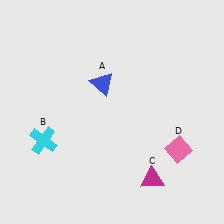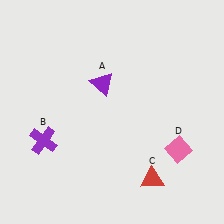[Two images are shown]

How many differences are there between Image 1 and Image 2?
There are 3 differences between the two images.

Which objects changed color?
A changed from blue to purple. B changed from cyan to purple. C changed from magenta to red.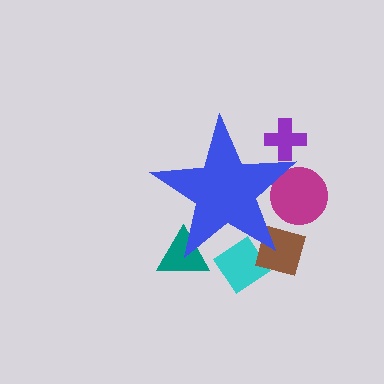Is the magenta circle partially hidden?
Yes, the magenta circle is partially hidden behind the blue star.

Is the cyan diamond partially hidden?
Yes, the cyan diamond is partially hidden behind the blue star.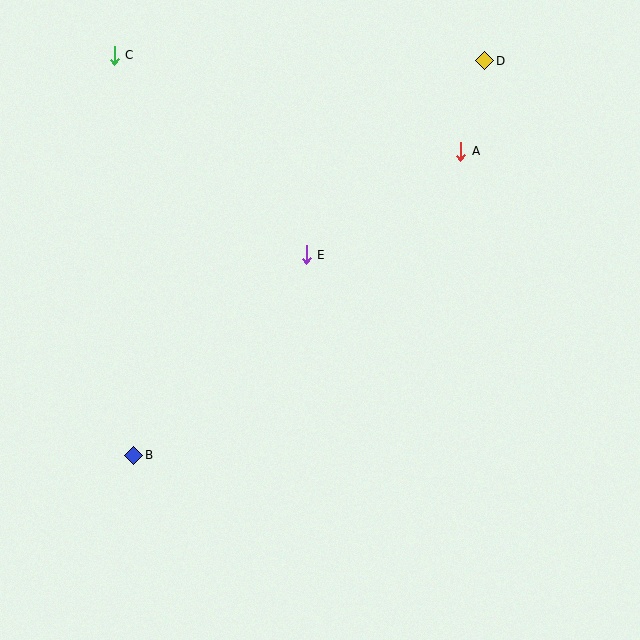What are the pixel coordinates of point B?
Point B is at (134, 455).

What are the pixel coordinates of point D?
Point D is at (485, 61).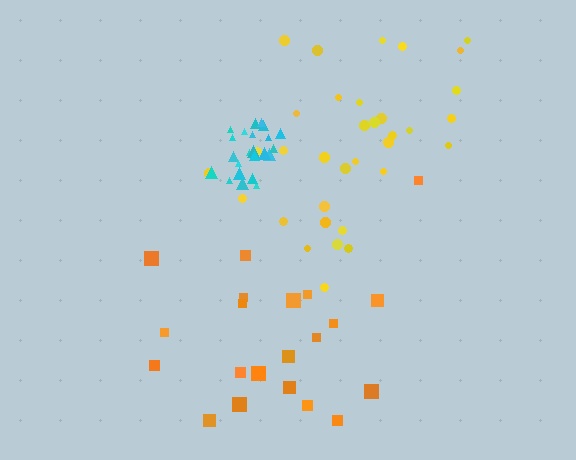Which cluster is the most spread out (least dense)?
Orange.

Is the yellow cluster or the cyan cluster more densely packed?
Cyan.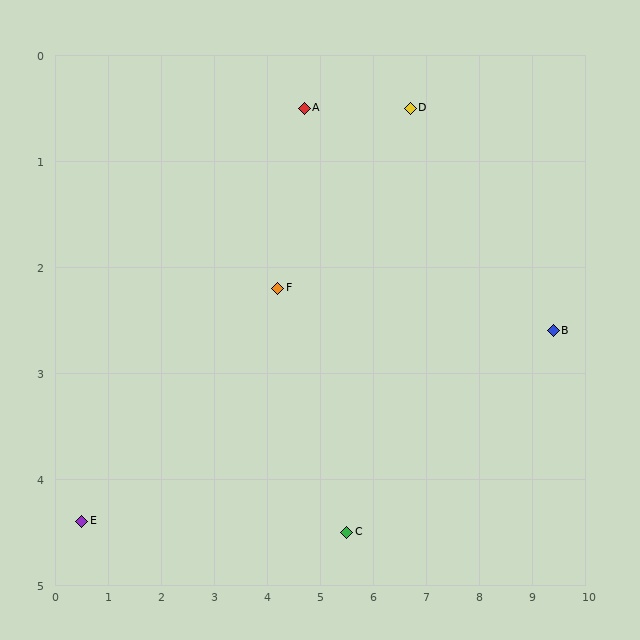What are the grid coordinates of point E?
Point E is at approximately (0.5, 4.4).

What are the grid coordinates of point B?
Point B is at approximately (9.4, 2.6).